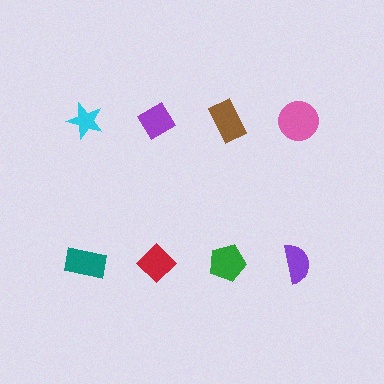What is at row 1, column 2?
A purple diamond.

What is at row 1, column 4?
A pink circle.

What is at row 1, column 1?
A cyan star.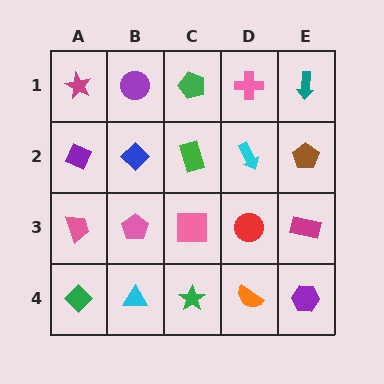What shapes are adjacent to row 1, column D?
A cyan arrow (row 2, column D), a green pentagon (row 1, column C), a teal arrow (row 1, column E).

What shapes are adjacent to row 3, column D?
A cyan arrow (row 2, column D), an orange semicircle (row 4, column D), a pink square (row 3, column C), a magenta rectangle (row 3, column E).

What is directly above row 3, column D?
A cyan arrow.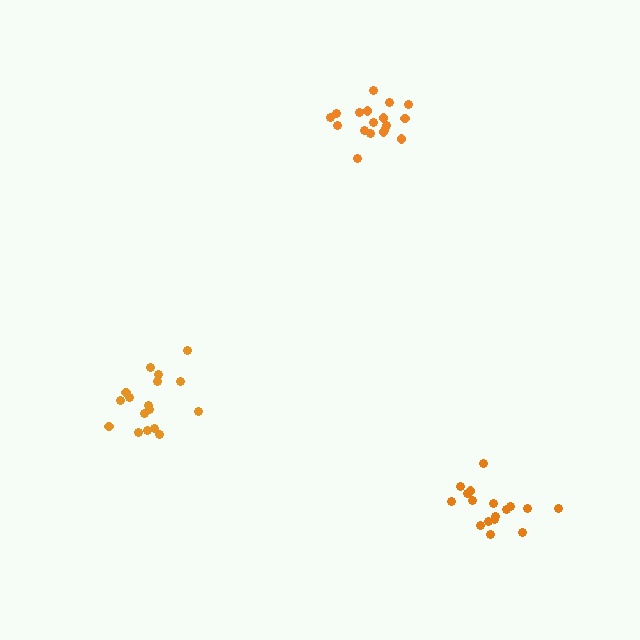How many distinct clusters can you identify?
There are 3 distinct clusters.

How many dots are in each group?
Group 1: 17 dots, Group 2: 18 dots, Group 3: 17 dots (52 total).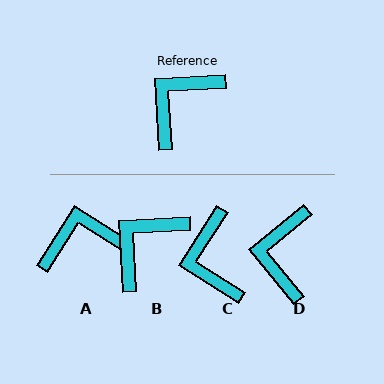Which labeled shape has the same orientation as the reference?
B.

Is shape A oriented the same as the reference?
No, it is off by about 36 degrees.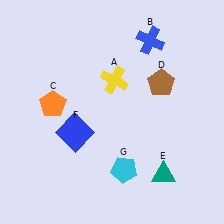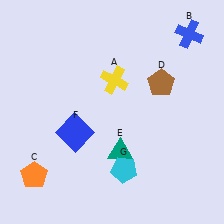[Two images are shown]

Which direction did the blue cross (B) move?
The blue cross (B) moved right.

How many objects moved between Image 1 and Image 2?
3 objects moved between the two images.